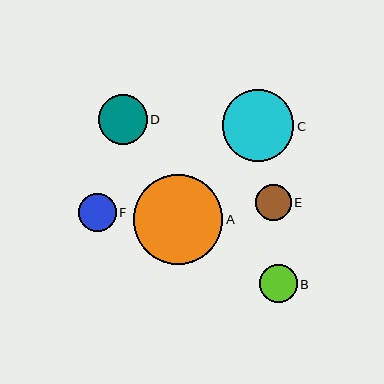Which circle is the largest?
Circle A is the largest with a size of approximately 90 pixels.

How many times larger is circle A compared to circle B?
Circle A is approximately 2.4 times the size of circle B.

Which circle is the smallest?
Circle E is the smallest with a size of approximately 36 pixels.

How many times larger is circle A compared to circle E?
Circle A is approximately 2.5 times the size of circle E.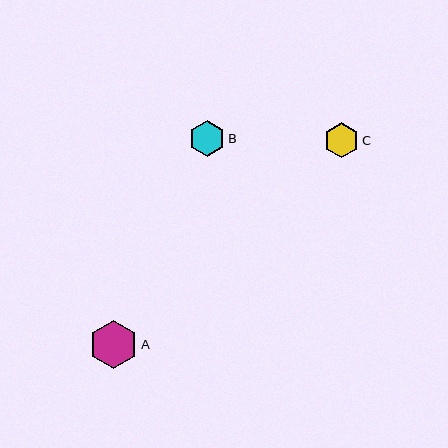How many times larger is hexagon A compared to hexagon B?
Hexagon A is approximately 1.3 times the size of hexagon B.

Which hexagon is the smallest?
Hexagon C is the smallest with a size of approximately 35 pixels.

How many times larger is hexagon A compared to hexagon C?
Hexagon A is approximately 1.4 times the size of hexagon C.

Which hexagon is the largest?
Hexagon A is the largest with a size of approximately 48 pixels.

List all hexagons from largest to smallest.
From largest to smallest: A, B, C.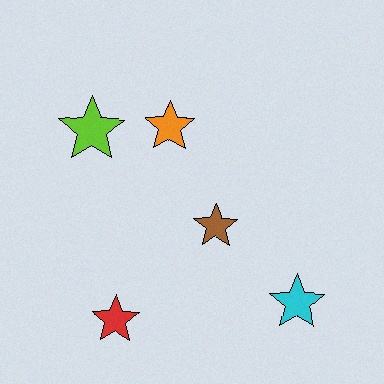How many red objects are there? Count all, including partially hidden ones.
There is 1 red object.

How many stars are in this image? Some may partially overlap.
There are 5 stars.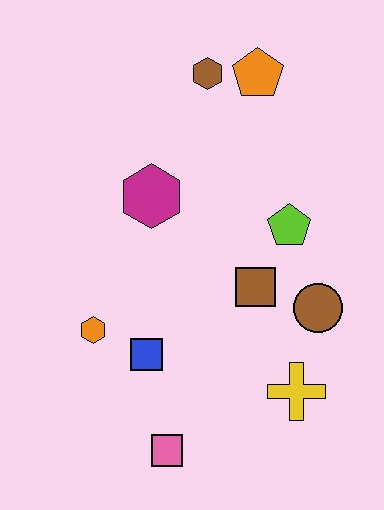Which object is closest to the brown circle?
The brown square is closest to the brown circle.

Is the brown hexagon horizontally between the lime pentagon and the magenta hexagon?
Yes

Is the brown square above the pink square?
Yes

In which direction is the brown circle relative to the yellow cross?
The brown circle is above the yellow cross.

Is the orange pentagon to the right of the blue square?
Yes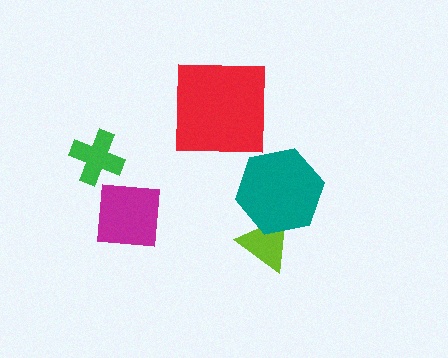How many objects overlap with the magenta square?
0 objects overlap with the magenta square.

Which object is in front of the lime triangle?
The teal hexagon is in front of the lime triangle.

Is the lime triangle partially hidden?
Yes, it is partially covered by another shape.